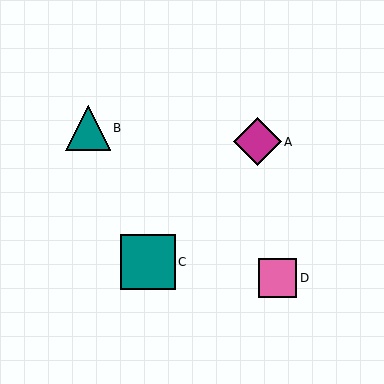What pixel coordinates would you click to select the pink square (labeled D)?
Click at (278, 278) to select the pink square D.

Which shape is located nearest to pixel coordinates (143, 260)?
The teal square (labeled C) at (148, 262) is nearest to that location.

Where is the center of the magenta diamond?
The center of the magenta diamond is at (257, 142).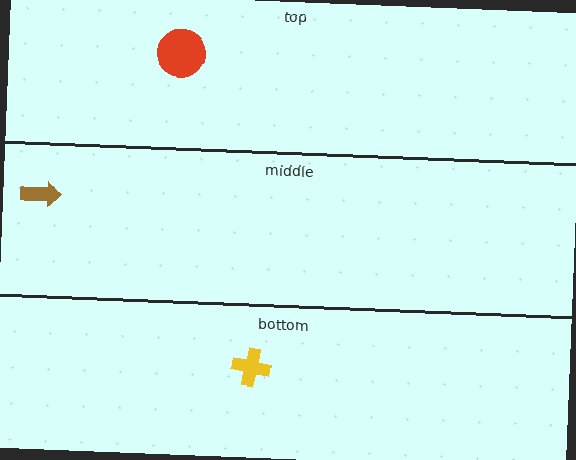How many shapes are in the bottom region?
1.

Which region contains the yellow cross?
The bottom region.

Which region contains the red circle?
The top region.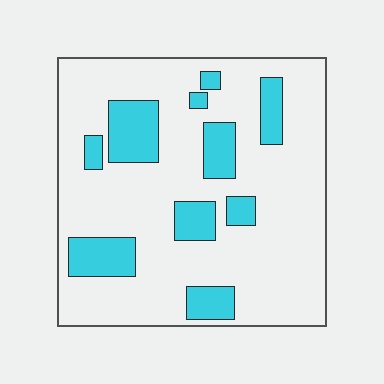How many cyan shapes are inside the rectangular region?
10.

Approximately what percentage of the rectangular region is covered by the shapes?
Approximately 20%.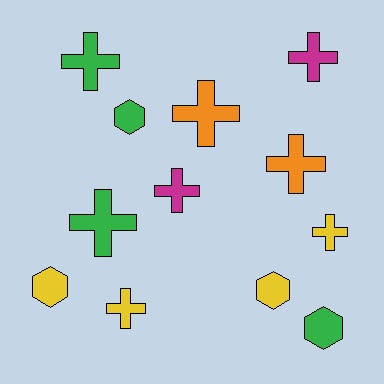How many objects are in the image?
There are 12 objects.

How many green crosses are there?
There are 2 green crosses.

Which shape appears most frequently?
Cross, with 8 objects.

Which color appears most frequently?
Yellow, with 4 objects.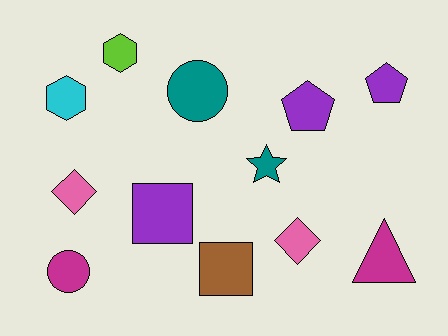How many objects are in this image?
There are 12 objects.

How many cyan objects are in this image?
There is 1 cyan object.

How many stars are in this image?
There is 1 star.